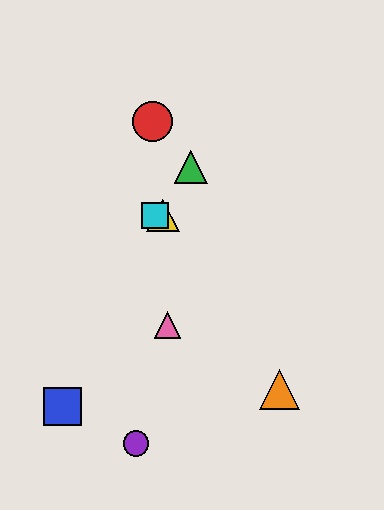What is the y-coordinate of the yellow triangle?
The yellow triangle is at y≈216.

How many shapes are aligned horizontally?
2 shapes (the yellow triangle, the cyan square) are aligned horizontally.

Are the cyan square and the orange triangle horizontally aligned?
No, the cyan square is at y≈216 and the orange triangle is at y≈389.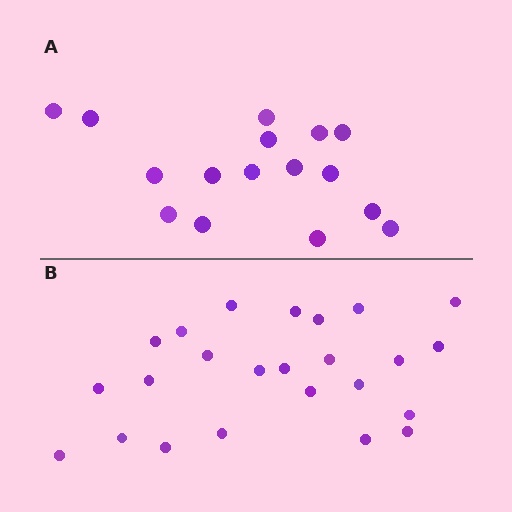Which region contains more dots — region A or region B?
Region B (the bottom region) has more dots.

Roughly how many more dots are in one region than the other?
Region B has roughly 8 or so more dots than region A.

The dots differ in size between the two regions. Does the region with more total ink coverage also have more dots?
No. Region A has more total ink coverage because its dots are larger, but region B actually contains more individual dots. Total area can be misleading — the number of items is what matters here.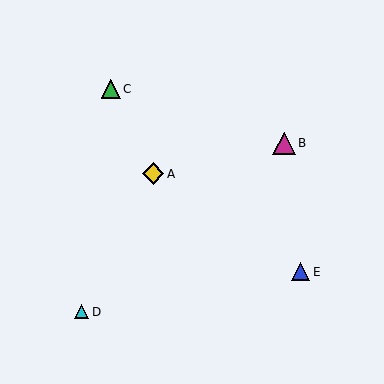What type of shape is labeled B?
Shape B is a magenta triangle.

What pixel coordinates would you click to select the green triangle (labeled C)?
Click at (111, 89) to select the green triangle C.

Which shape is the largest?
The magenta triangle (labeled B) is the largest.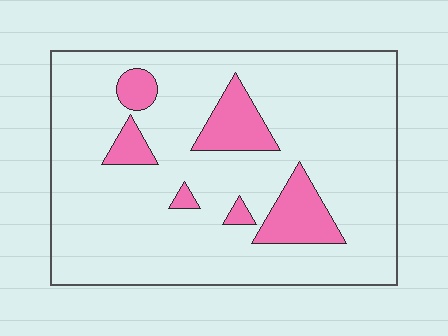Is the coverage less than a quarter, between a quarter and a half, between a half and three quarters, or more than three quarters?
Less than a quarter.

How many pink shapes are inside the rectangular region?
6.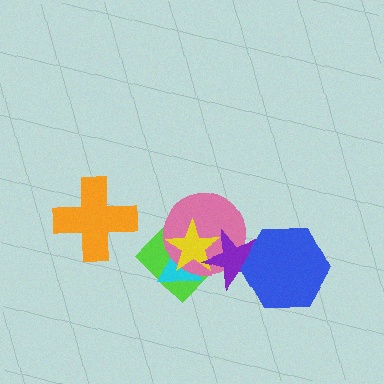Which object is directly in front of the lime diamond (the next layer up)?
The cyan triangle is directly in front of the lime diamond.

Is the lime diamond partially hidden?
Yes, it is partially covered by another shape.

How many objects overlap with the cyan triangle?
3 objects overlap with the cyan triangle.